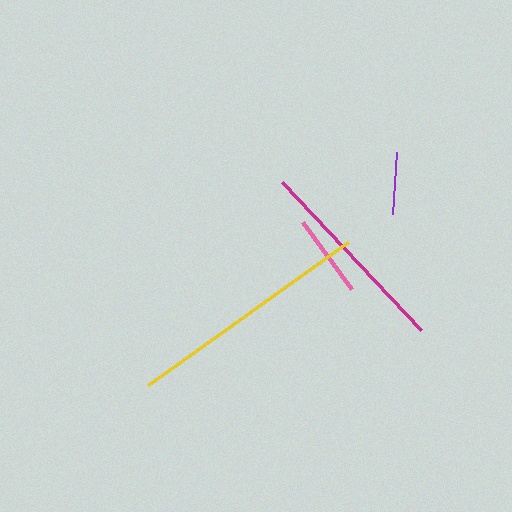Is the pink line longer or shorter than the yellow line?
The yellow line is longer than the pink line.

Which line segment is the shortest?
The purple line is the shortest at approximately 62 pixels.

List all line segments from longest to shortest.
From longest to shortest: yellow, magenta, pink, purple.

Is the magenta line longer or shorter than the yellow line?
The yellow line is longer than the magenta line.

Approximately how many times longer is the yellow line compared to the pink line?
The yellow line is approximately 3.0 times the length of the pink line.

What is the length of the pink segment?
The pink segment is approximately 83 pixels long.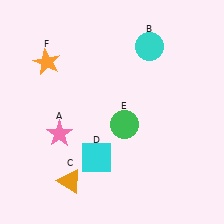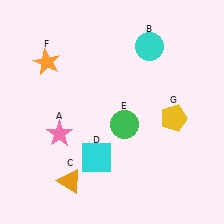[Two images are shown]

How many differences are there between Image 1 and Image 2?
There is 1 difference between the two images.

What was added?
A yellow pentagon (G) was added in Image 2.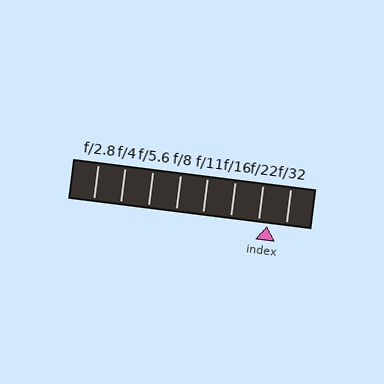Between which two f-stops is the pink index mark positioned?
The index mark is between f/22 and f/32.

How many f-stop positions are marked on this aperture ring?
There are 8 f-stop positions marked.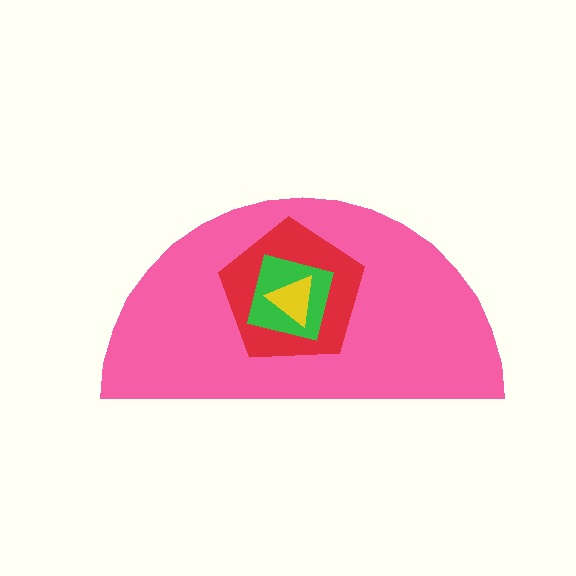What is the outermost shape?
The pink semicircle.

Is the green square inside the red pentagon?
Yes.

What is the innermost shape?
The yellow triangle.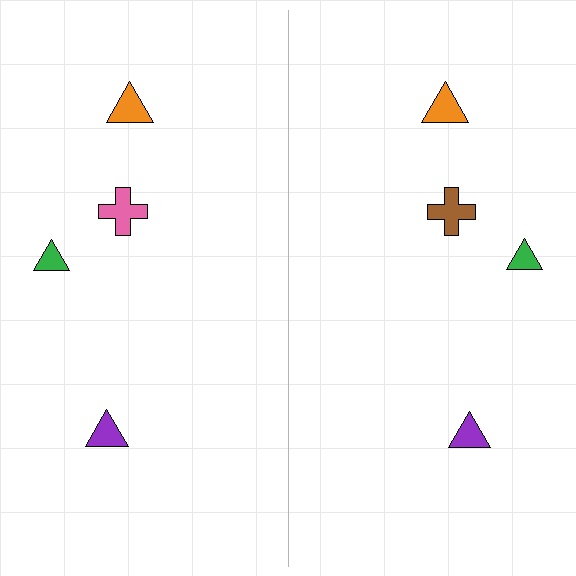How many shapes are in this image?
There are 8 shapes in this image.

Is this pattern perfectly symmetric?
No, the pattern is not perfectly symmetric. The brown cross on the right side breaks the symmetry — its mirror counterpart is pink.